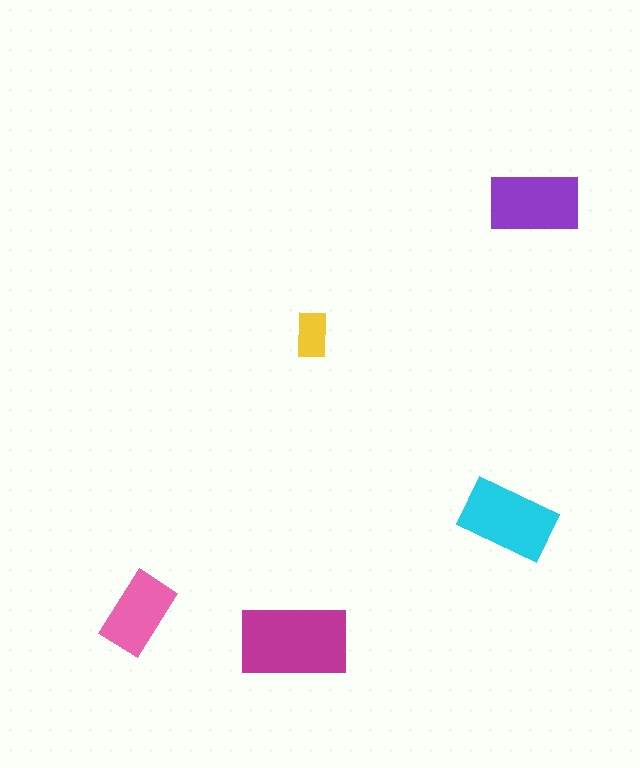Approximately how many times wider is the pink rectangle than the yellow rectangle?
About 2 times wider.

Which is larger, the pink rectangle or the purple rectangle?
The purple one.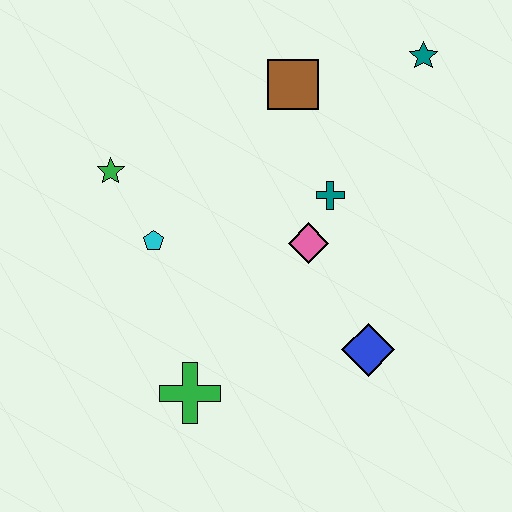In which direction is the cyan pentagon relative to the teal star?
The cyan pentagon is to the left of the teal star.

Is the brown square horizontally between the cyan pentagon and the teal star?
Yes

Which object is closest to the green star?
The cyan pentagon is closest to the green star.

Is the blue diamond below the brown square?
Yes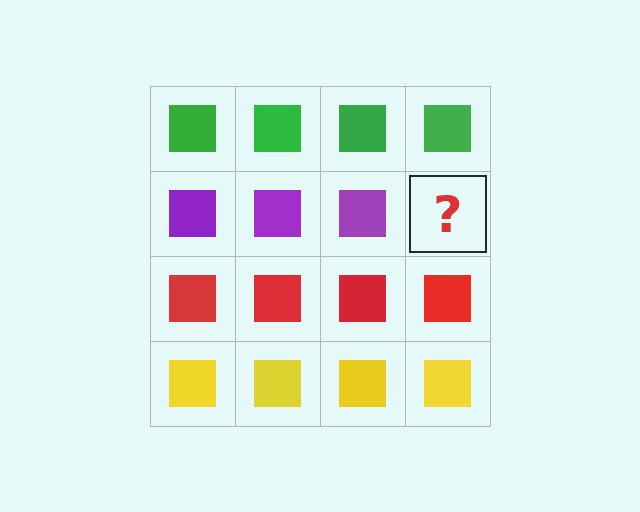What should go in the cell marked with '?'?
The missing cell should contain a purple square.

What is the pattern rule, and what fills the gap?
The rule is that each row has a consistent color. The gap should be filled with a purple square.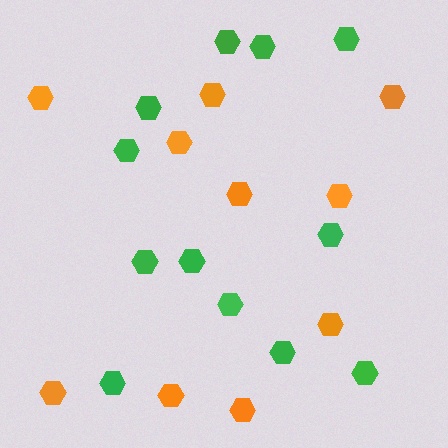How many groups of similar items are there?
There are 2 groups: one group of orange hexagons (10) and one group of green hexagons (12).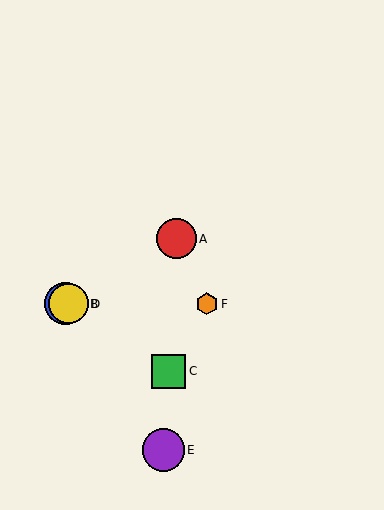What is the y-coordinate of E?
Object E is at y≈450.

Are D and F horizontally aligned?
Yes, both are at y≈304.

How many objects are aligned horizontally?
3 objects (B, D, F) are aligned horizontally.